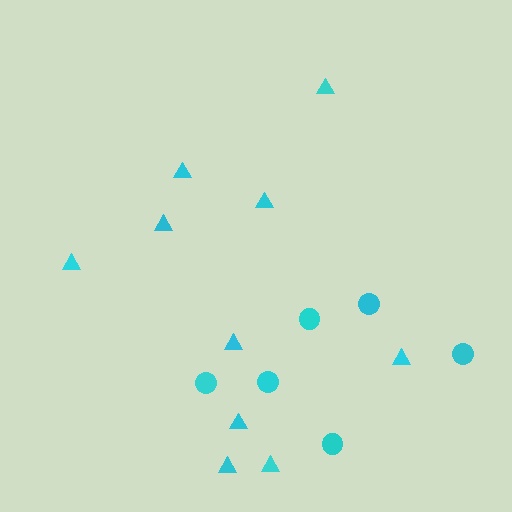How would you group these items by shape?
There are 2 groups: one group of triangles (10) and one group of circles (6).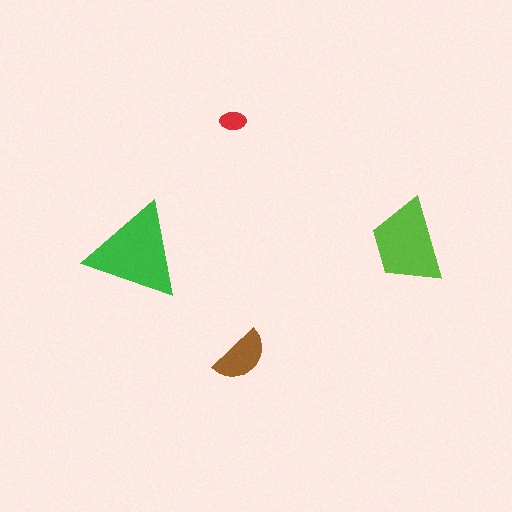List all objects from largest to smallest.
The green triangle, the lime trapezoid, the brown semicircle, the red ellipse.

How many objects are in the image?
There are 4 objects in the image.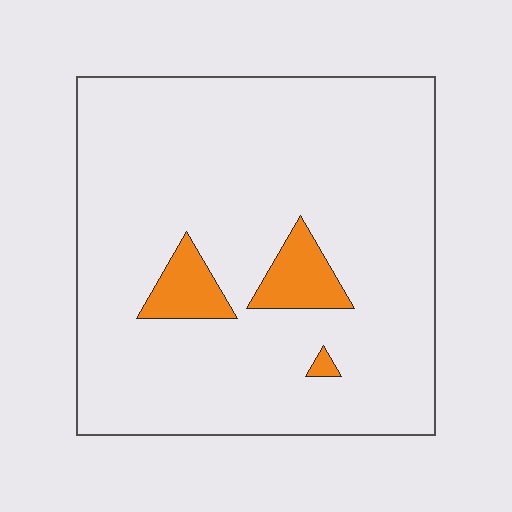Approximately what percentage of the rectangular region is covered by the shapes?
Approximately 10%.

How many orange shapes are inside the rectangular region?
3.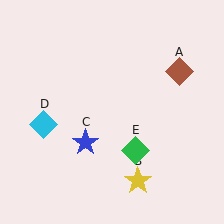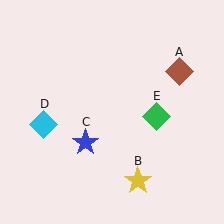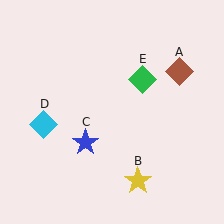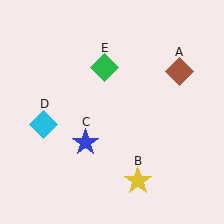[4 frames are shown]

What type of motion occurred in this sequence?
The green diamond (object E) rotated counterclockwise around the center of the scene.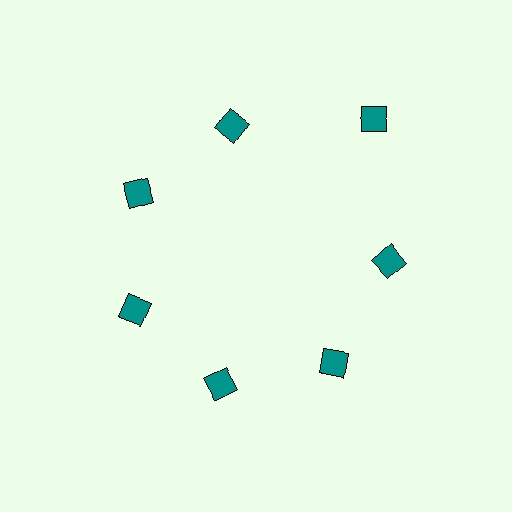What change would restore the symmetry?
The symmetry would be restored by moving it inward, back onto the ring so that all 7 diamonds sit at equal angles and equal distance from the center.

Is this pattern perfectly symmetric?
No. The 7 teal diamonds are arranged in a ring, but one element near the 1 o'clock position is pushed outward from the center, breaking the 7-fold rotational symmetry.